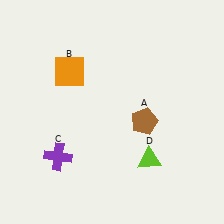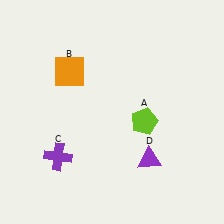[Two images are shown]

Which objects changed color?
A changed from brown to lime. D changed from lime to purple.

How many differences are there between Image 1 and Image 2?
There are 2 differences between the two images.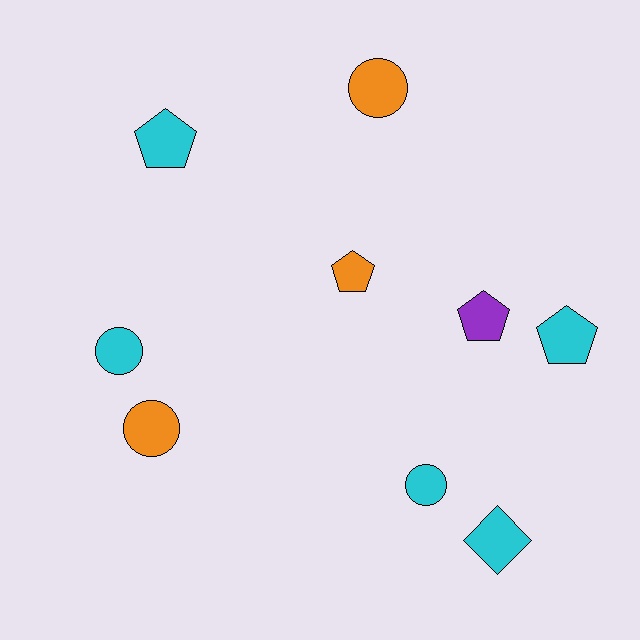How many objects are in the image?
There are 9 objects.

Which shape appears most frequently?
Pentagon, with 4 objects.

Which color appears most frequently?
Cyan, with 5 objects.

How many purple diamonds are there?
There are no purple diamonds.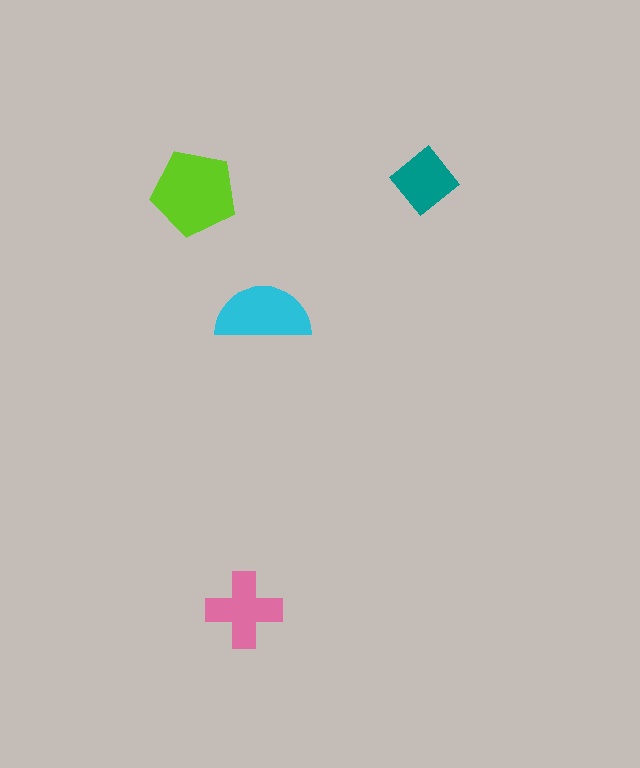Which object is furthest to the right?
The teal diamond is rightmost.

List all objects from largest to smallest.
The lime pentagon, the cyan semicircle, the pink cross, the teal diamond.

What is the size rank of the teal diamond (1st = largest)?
4th.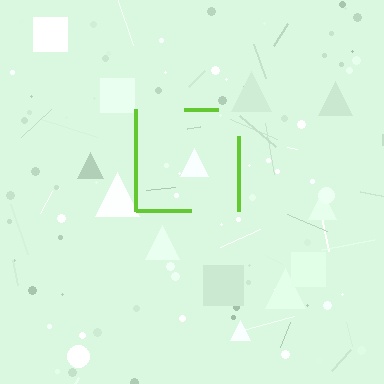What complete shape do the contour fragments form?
The contour fragments form a square.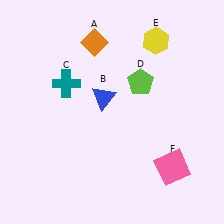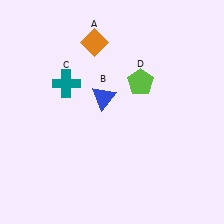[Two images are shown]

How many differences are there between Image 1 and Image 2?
There are 2 differences between the two images.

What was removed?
The yellow hexagon (E), the pink square (F) were removed in Image 2.